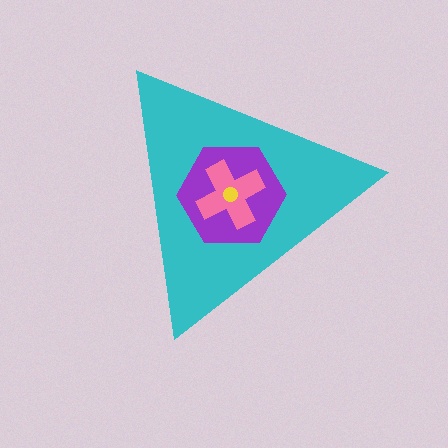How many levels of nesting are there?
4.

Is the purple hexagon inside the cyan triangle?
Yes.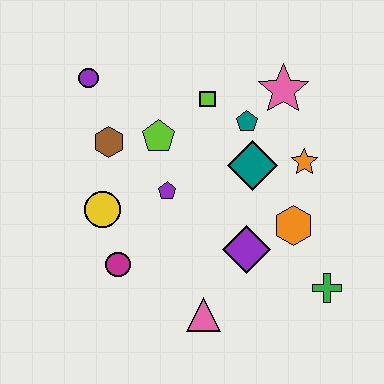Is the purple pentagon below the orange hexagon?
No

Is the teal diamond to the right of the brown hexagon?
Yes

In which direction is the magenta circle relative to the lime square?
The magenta circle is below the lime square.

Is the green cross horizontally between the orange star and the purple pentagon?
No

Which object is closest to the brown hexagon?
The lime pentagon is closest to the brown hexagon.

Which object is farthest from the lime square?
The green cross is farthest from the lime square.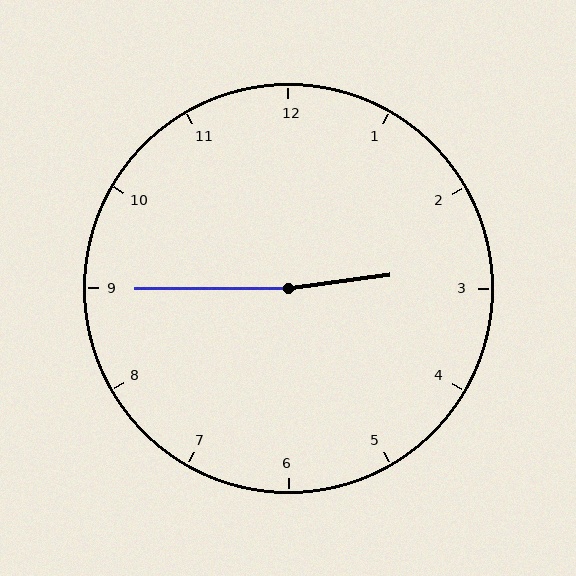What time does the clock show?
2:45.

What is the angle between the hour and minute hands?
Approximately 172 degrees.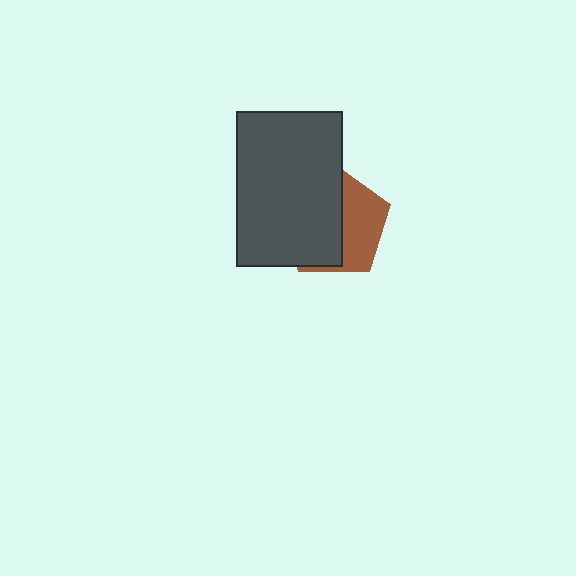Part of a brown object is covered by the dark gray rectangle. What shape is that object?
It is a pentagon.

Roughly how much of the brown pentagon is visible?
A small part of it is visible (roughly 40%).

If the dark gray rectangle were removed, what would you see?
You would see the complete brown pentagon.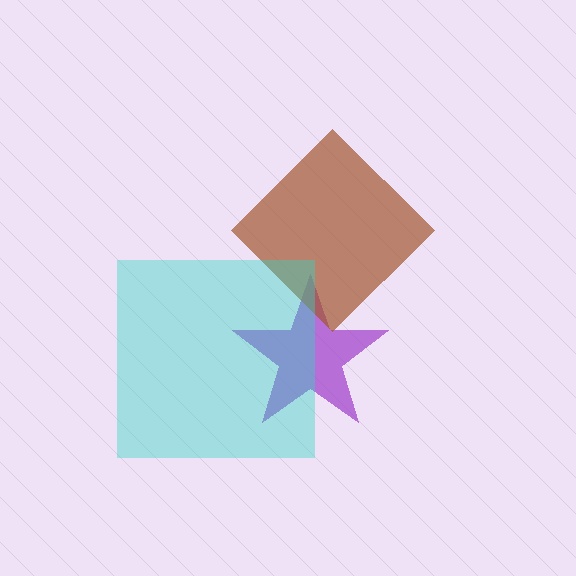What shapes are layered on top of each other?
The layered shapes are: a purple star, a brown diamond, a cyan square.